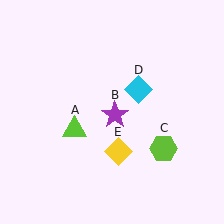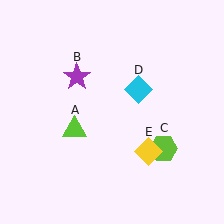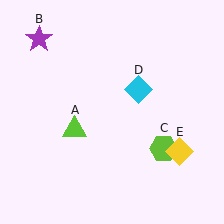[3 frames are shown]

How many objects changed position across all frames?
2 objects changed position: purple star (object B), yellow diamond (object E).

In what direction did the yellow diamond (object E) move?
The yellow diamond (object E) moved right.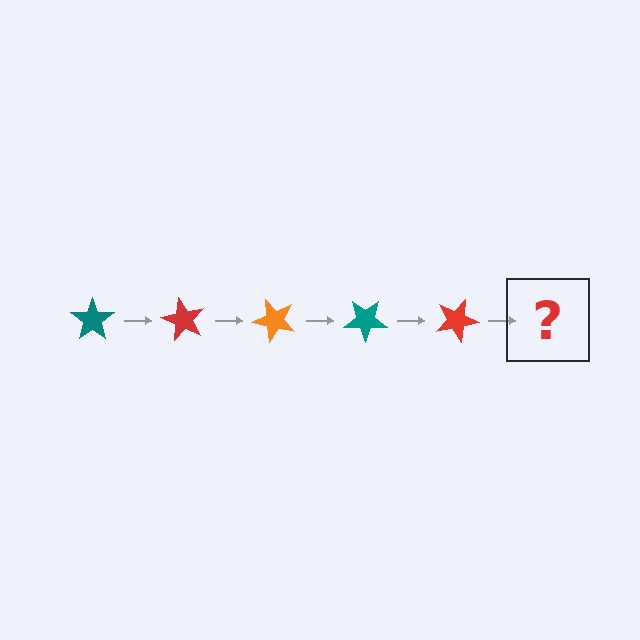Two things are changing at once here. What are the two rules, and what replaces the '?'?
The two rules are that it rotates 60 degrees each step and the color cycles through teal, red, and orange. The '?' should be an orange star, rotated 300 degrees from the start.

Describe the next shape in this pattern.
It should be an orange star, rotated 300 degrees from the start.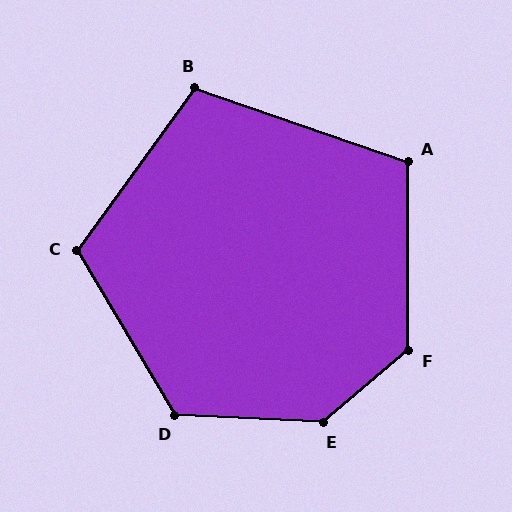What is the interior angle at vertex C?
Approximately 114 degrees (obtuse).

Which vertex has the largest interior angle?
E, at approximately 137 degrees.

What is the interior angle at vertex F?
Approximately 130 degrees (obtuse).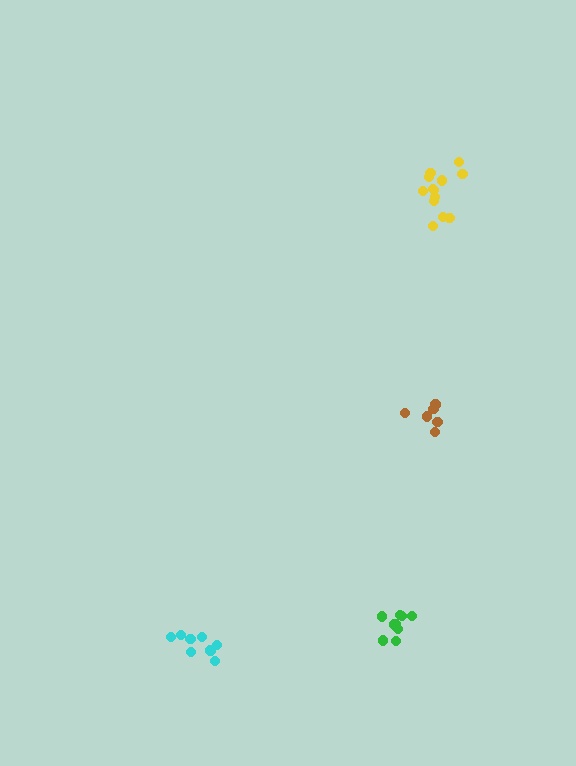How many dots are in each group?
Group 1: 13 dots, Group 2: 7 dots, Group 3: 8 dots, Group 4: 9 dots (37 total).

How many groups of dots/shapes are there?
There are 4 groups.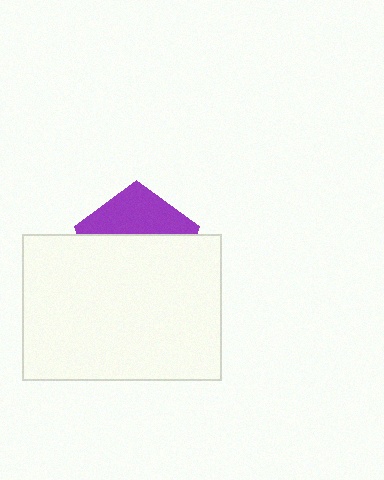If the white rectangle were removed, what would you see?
You would see the complete purple pentagon.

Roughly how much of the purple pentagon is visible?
A small part of it is visible (roughly 37%).